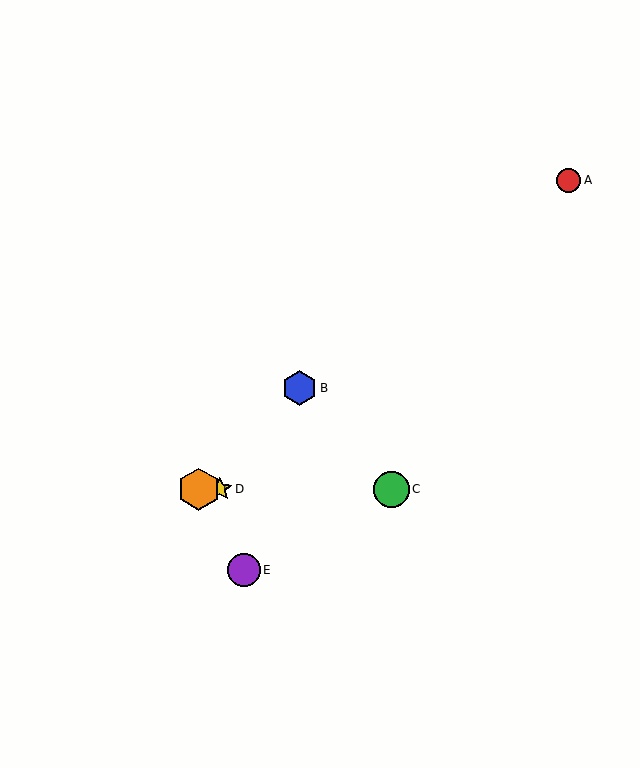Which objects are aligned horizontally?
Objects C, D, F are aligned horizontally.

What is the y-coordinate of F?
Object F is at y≈489.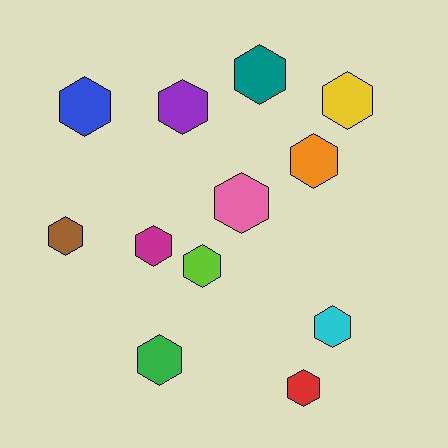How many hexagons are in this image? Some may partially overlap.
There are 12 hexagons.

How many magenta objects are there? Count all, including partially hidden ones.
There is 1 magenta object.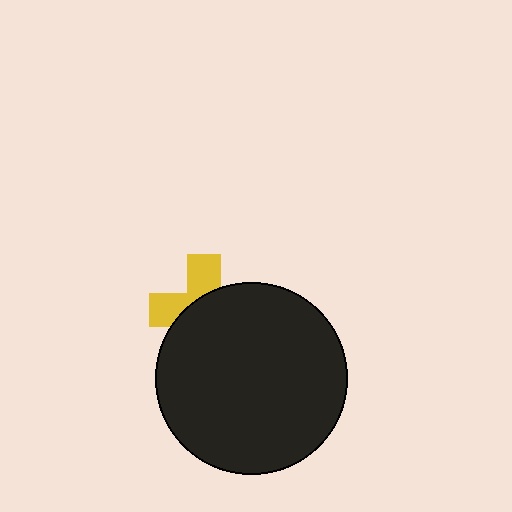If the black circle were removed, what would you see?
You would see the complete yellow cross.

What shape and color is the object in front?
The object in front is a black circle.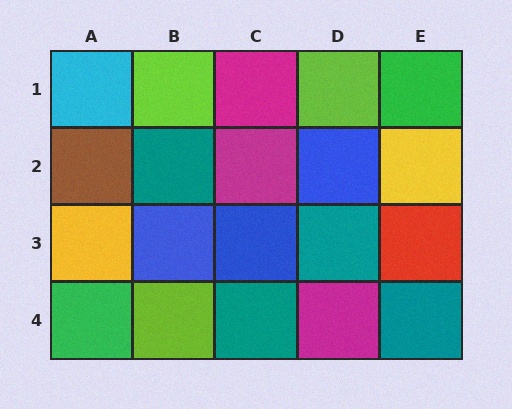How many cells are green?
2 cells are green.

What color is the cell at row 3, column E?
Red.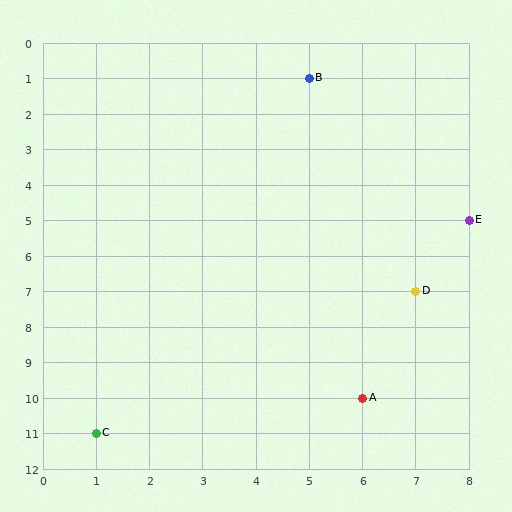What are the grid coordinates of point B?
Point B is at grid coordinates (5, 1).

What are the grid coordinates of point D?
Point D is at grid coordinates (7, 7).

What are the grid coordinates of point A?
Point A is at grid coordinates (6, 10).